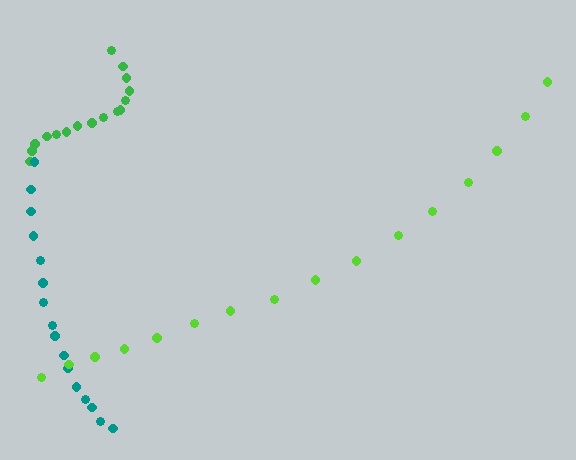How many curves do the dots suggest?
There are 3 distinct paths.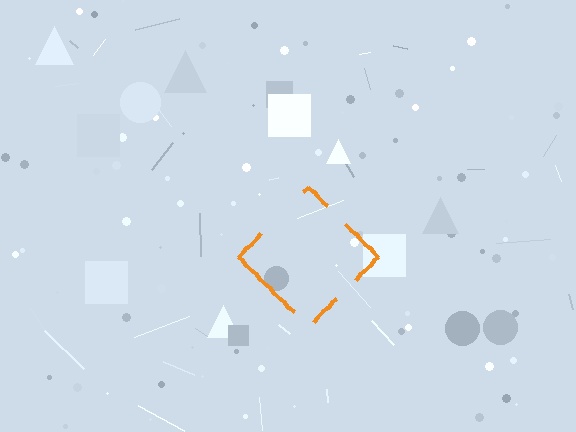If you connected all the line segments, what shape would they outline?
They would outline a diamond.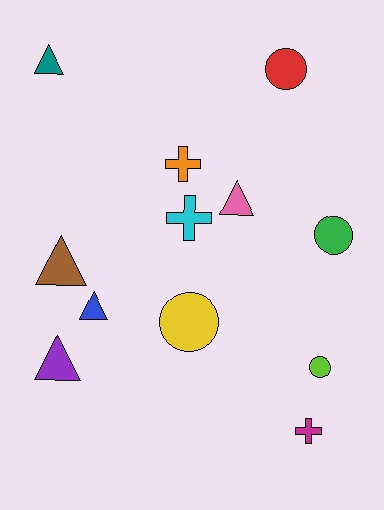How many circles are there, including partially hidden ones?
There are 4 circles.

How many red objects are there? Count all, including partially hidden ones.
There is 1 red object.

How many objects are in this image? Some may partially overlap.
There are 12 objects.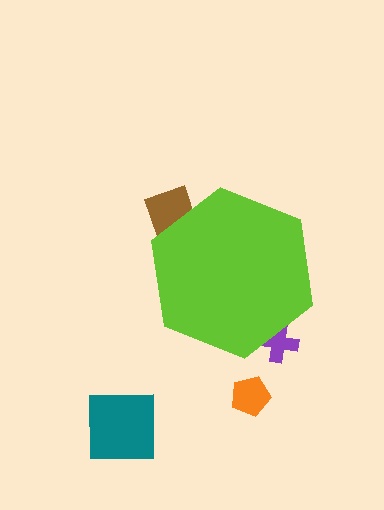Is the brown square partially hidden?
Yes, the brown square is partially hidden behind the lime hexagon.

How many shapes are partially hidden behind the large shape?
2 shapes are partially hidden.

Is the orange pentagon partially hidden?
No, the orange pentagon is fully visible.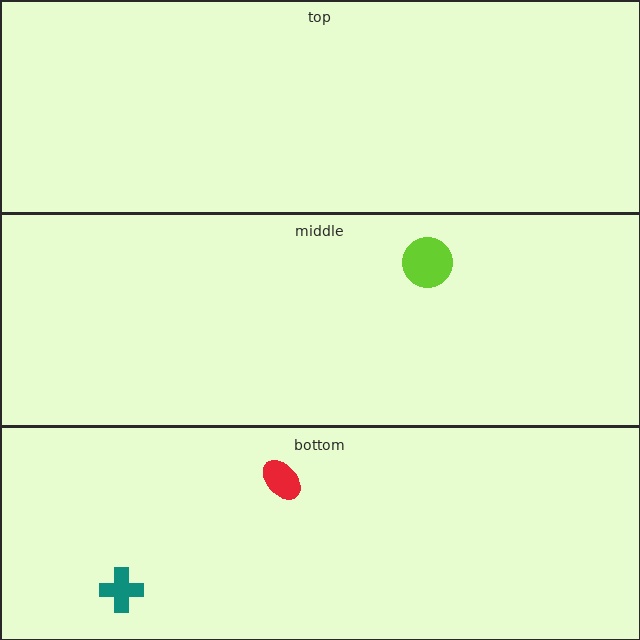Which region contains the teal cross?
The bottom region.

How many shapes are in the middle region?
1.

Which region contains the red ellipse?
The bottom region.